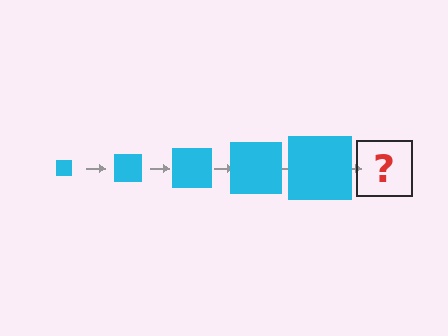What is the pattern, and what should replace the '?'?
The pattern is that the square gets progressively larger each step. The '?' should be a cyan square, larger than the previous one.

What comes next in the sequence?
The next element should be a cyan square, larger than the previous one.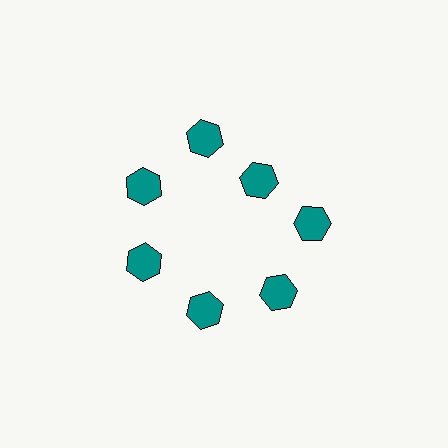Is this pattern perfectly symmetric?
No. The 7 teal hexagons are arranged in a ring, but one element near the 1 o'clock position is pulled inward toward the center, breaking the 7-fold rotational symmetry.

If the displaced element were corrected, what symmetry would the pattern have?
It would have 7-fold rotational symmetry — the pattern would map onto itself every 51 degrees.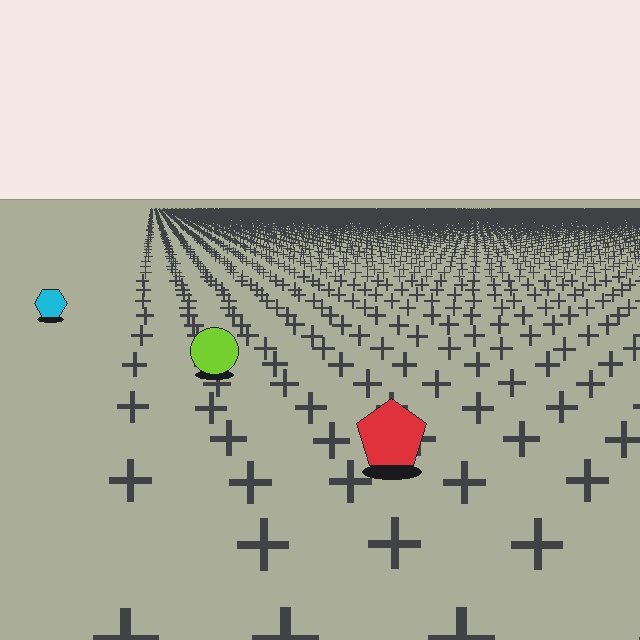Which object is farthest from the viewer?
The cyan hexagon is farthest from the viewer. It appears smaller and the ground texture around it is denser.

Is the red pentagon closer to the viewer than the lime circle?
Yes. The red pentagon is closer — you can tell from the texture gradient: the ground texture is coarser near it.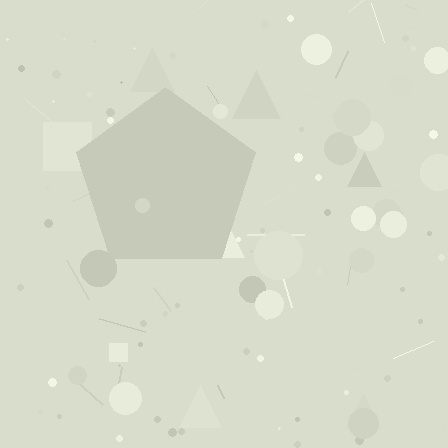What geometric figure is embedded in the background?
A pentagon is embedded in the background.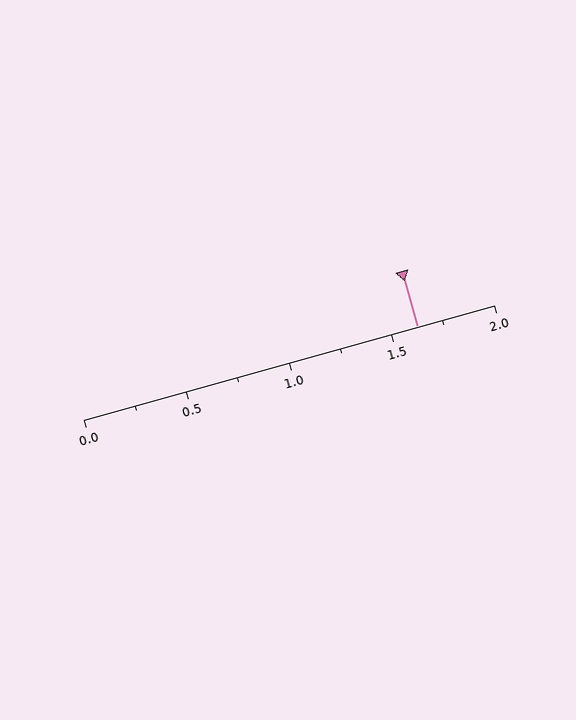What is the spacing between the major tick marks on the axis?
The major ticks are spaced 0.5 apart.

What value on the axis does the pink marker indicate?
The marker indicates approximately 1.62.